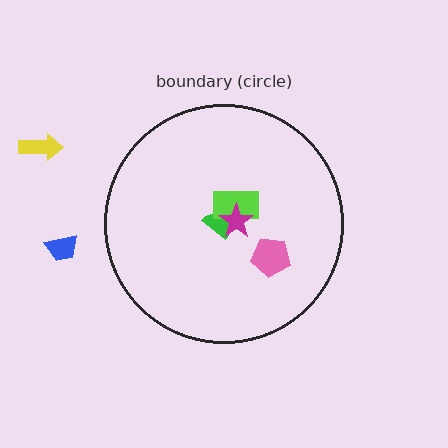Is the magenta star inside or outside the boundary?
Inside.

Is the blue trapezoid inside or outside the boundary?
Outside.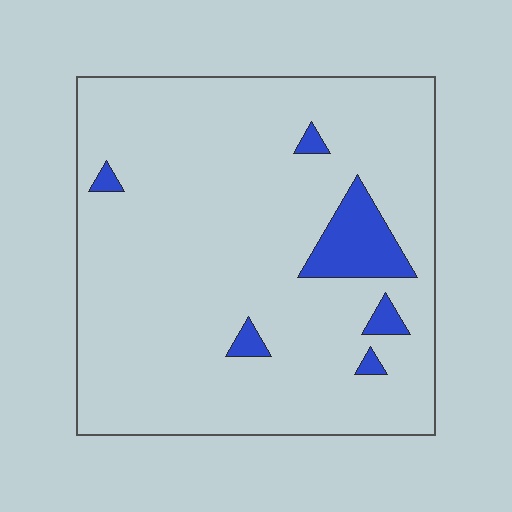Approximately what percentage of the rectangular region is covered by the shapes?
Approximately 10%.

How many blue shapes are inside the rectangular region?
6.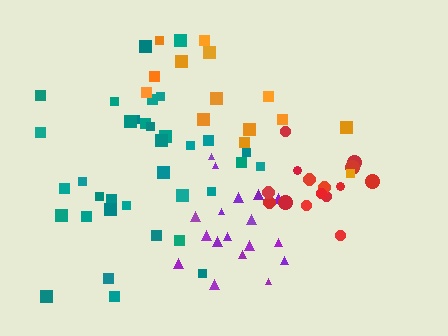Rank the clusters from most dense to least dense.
red, teal, purple, orange.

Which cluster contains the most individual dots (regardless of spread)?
Teal (35).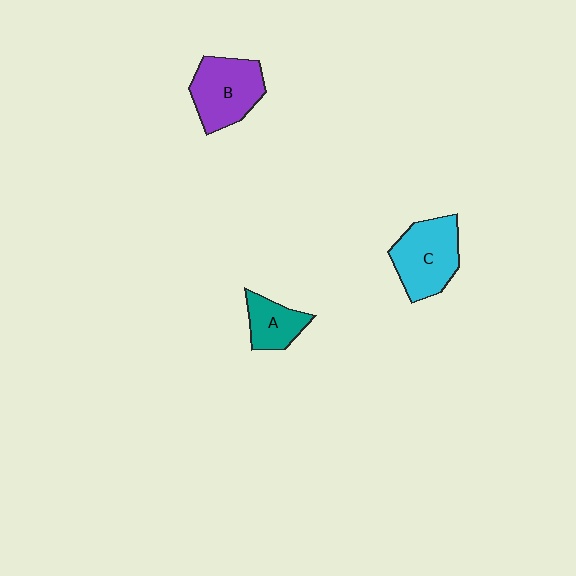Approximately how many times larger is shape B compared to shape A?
Approximately 1.7 times.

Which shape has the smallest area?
Shape A (teal).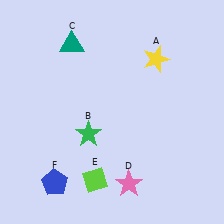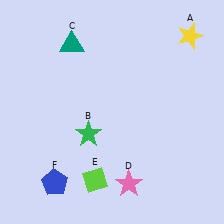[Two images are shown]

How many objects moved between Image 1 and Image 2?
1 object moved between the two images.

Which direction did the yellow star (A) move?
The yellow star (A) moved right.